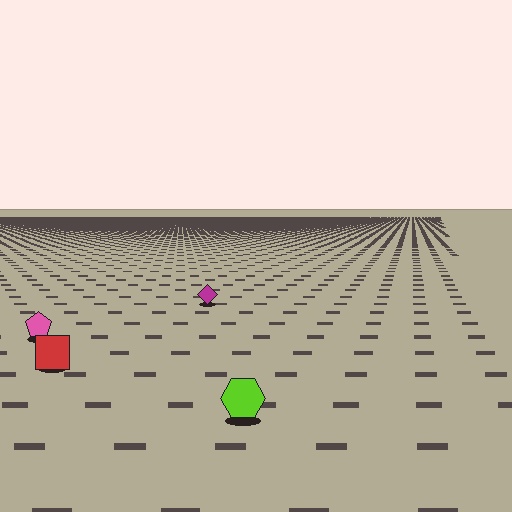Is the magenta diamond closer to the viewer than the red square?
No. The red square is closer — you can tell from the texture gradient: the ground texture is coarser near it.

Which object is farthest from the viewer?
The magenta diamond is farthest from the viewer. It appears smaller and the ground texture around it is denser.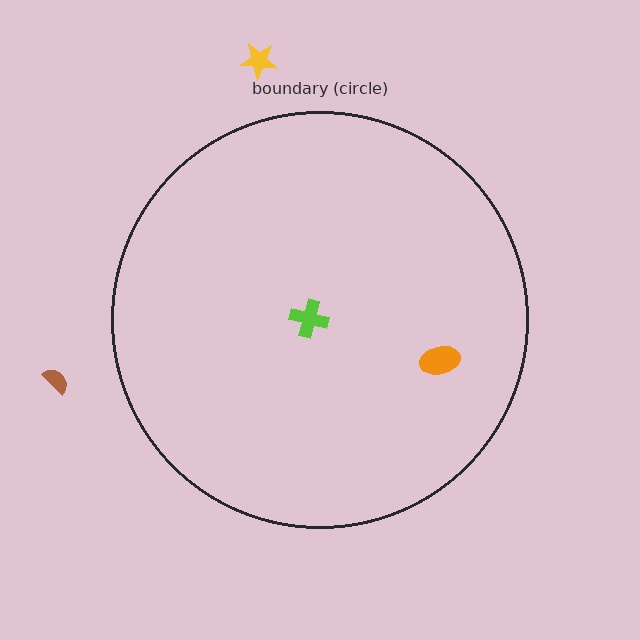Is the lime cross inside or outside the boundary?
Inside.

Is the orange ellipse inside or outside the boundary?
Inside.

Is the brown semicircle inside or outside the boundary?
Outside.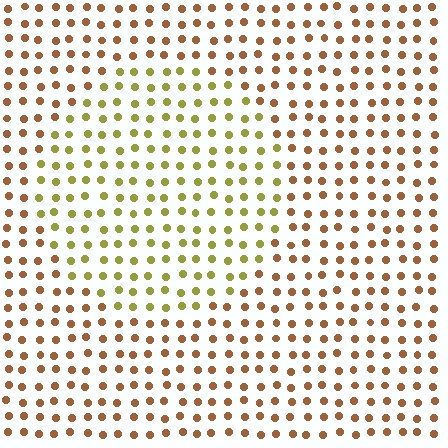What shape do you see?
I see a circle.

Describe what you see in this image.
The image is filled with small brown elements in a uniform arrangement. A circle-shaped region is visible where the elements are tinted to a slightly different hue, forming a subtle color boundary.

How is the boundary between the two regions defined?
The boundary is defined purely by a slight shift in hue (about 42 degrees). Spacing, size, and orientation are identical on both sides.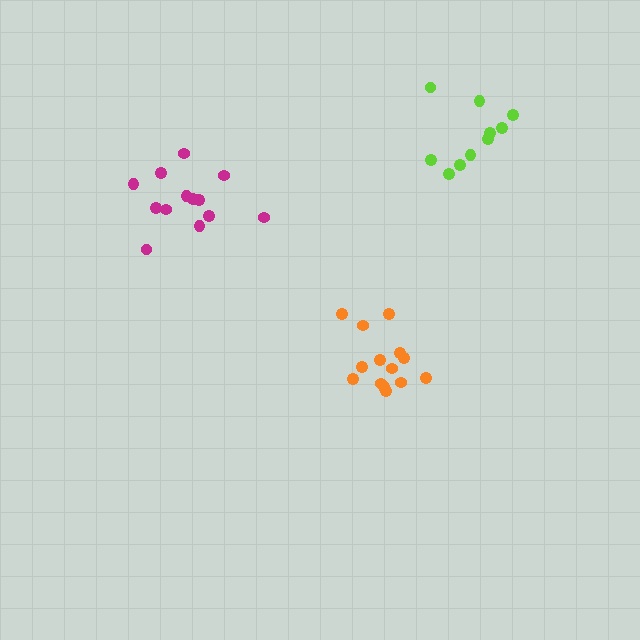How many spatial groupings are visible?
There are 3 spatial groupings.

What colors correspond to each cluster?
The clusters are colored: lime, orange, magenta.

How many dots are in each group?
Group 1: 10 dots, Group 2: 14 dots, Group 3: 13 dots (37 total).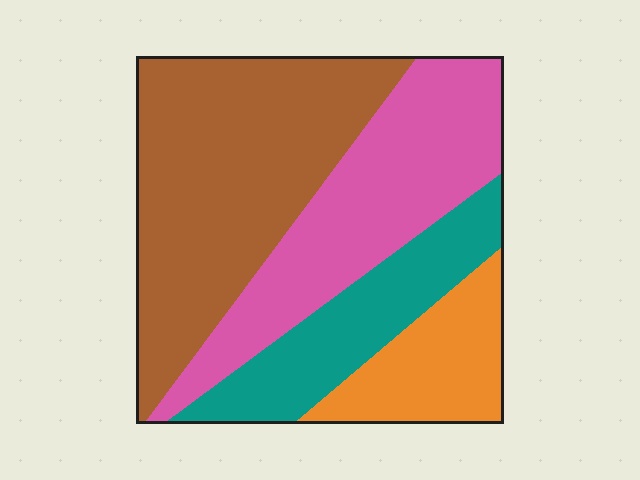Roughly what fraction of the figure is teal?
Teal covers around 20% of the figure.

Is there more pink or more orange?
Pink.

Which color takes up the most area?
Brown, at roughly 40%.